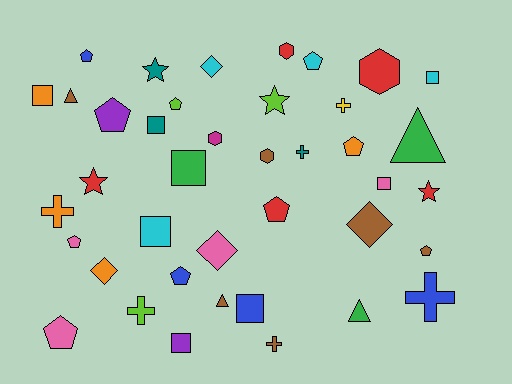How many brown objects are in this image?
There are 6 brown objects.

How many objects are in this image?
There are 40 objects.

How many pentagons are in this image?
There are 10 pentagons.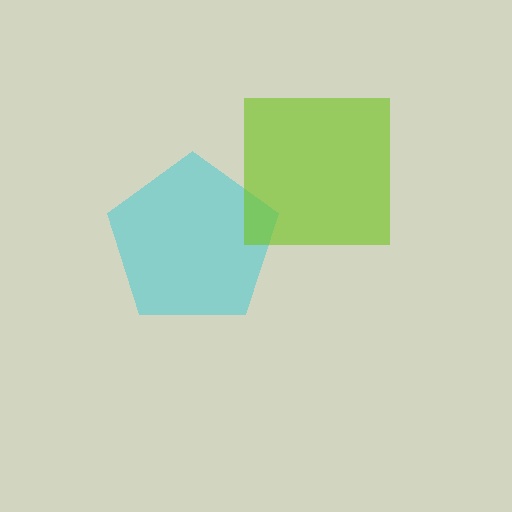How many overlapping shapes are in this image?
There are 2 overlapping shapes in the image.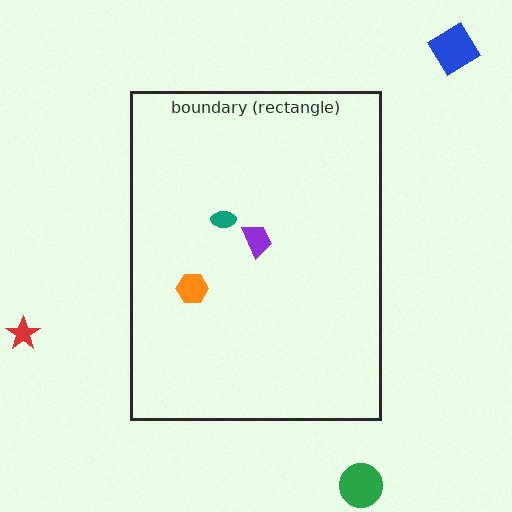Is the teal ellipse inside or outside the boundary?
Inside.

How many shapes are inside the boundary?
3 inside, 3 outside.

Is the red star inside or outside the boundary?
Outside.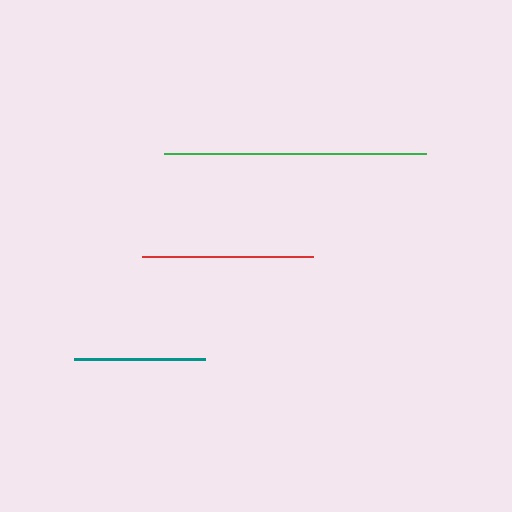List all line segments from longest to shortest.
From longest to shortest: green, red, teal.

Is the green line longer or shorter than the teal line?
The green line is longer than the teal line.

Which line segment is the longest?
The green line is the longest at approximately 262 pixels.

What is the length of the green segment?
The green segment is approximately 262 pixels long.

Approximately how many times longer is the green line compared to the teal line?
The green line is approximately 2.0 times the length of the teal line.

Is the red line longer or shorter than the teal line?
The red line is longer than the teal line.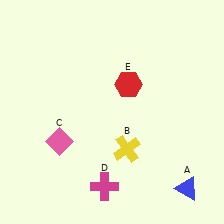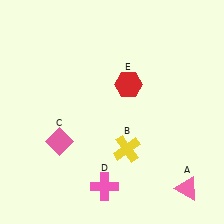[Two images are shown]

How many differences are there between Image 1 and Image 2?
There are 2 differences between the two images.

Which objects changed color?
A changed from blue to pink. D changed from magenta to pink.